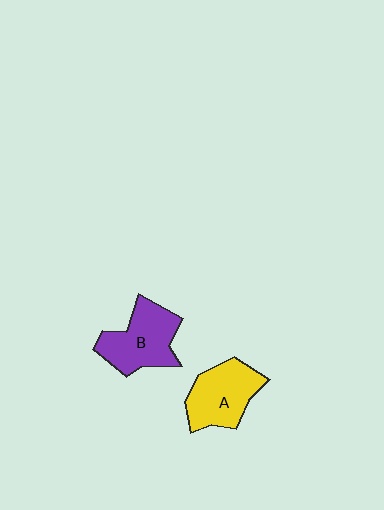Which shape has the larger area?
Shape B (purple).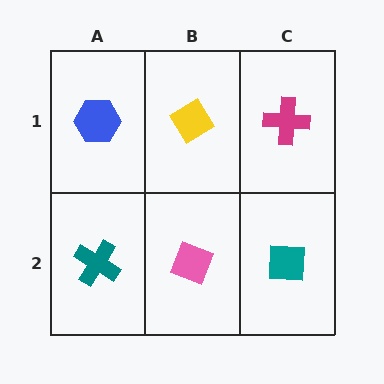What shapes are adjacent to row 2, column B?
A yellow diamond (row 1, column B), a teal cross (row 2, column A), a teal square (row 2, column C).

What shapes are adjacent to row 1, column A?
A teal cross (row 2, column A), a yellow diamond (row 1, column B).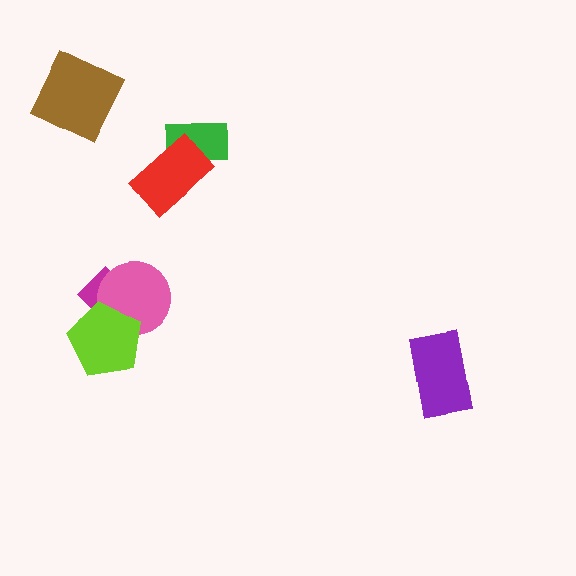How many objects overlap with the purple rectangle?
0 objects overlap with the purple rectangle.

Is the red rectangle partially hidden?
No, no other shape covers it.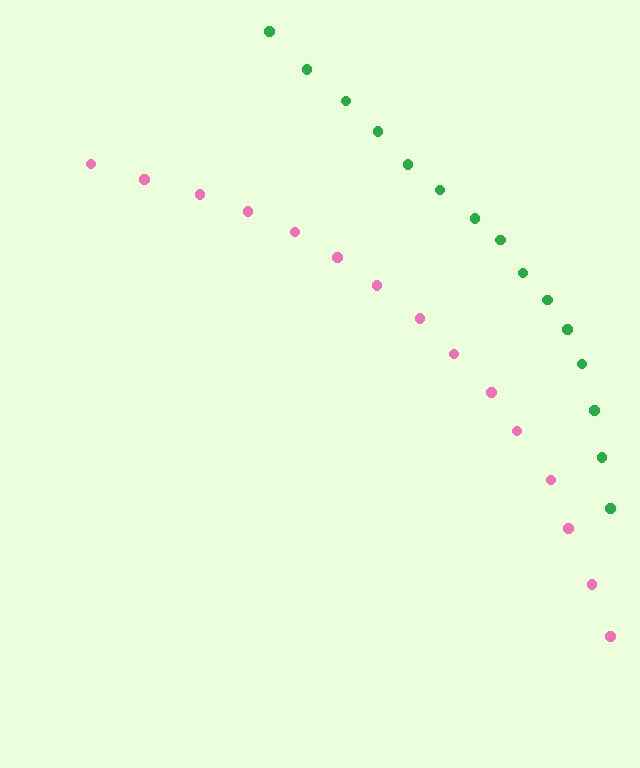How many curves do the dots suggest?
There are 2 distinct paths.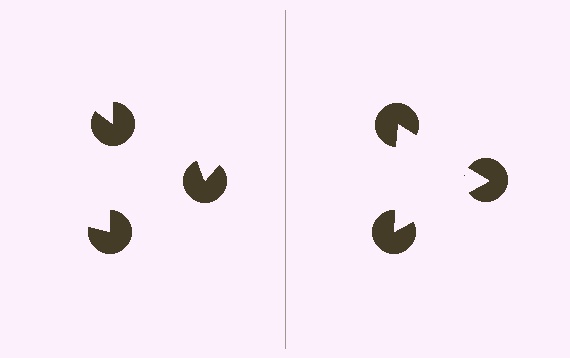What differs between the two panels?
The pac-man discs are positioned identically on both sides; only the wedge orientations differ. On the right they align to a triangle; on the left they are misaligned.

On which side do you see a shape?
An illusory triangle appears on the right side. On the left side the wedge cuts are rotated, so no coherent shape forms.